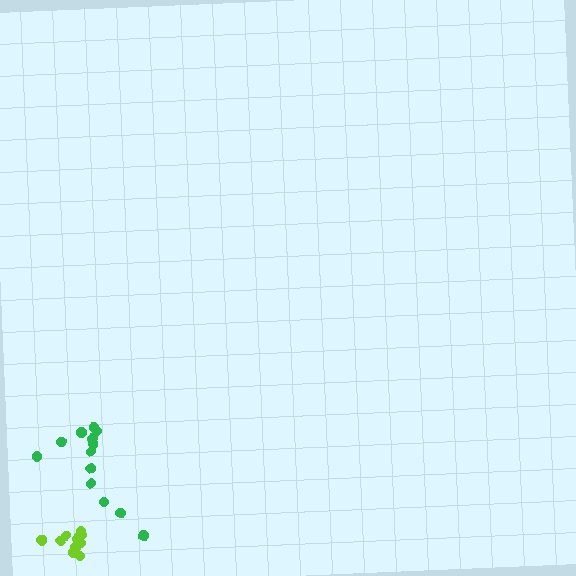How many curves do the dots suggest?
There are 2 distinct paths.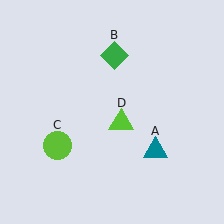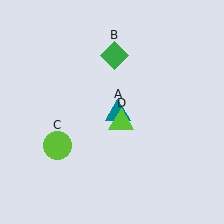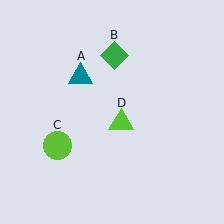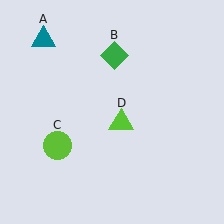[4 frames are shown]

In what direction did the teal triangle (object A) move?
The teal triangle (object A) moved up and to the left.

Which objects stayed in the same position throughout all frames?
Green diamond (object B) and lime circle (object C) and lime triangle (object D) remained stationary.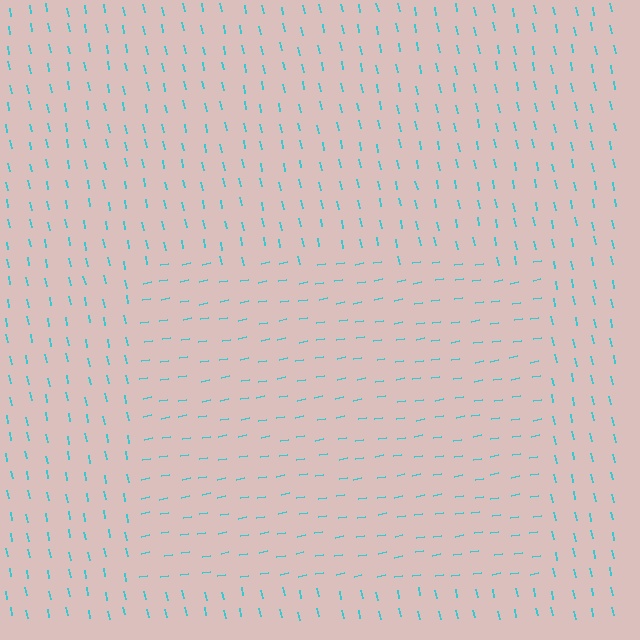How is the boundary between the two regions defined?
The boundary is defined purely by a change in line orientation (approximately 88 degrees difference). All lines are the same color and thickness.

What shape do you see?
I see a rectangle.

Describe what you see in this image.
The image is filled with small cyan line segments. A rectangle region in the image has lines oriented differently from the surrounding lines, creating a visible texture boundary.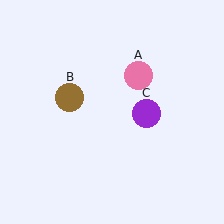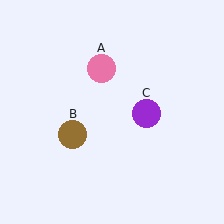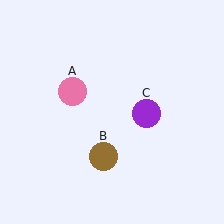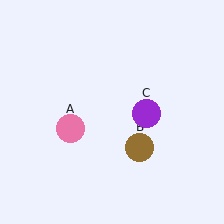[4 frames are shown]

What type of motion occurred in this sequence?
The pink circle (object A), brown circle (object B) rotated counterclockwise around the center of the scene.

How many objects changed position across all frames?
2 objects changed position: pink circle (object A), brown circle (object B).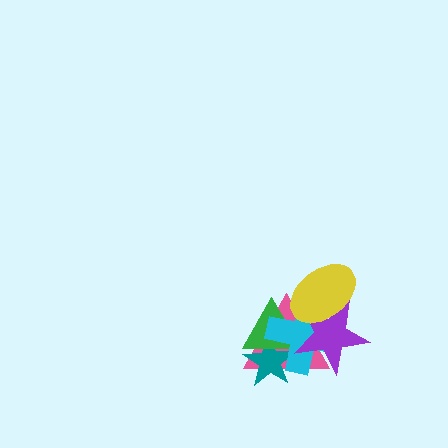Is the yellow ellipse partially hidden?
No, no other shape covers it.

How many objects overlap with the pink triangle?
5 objects overlap with the pink triangle.